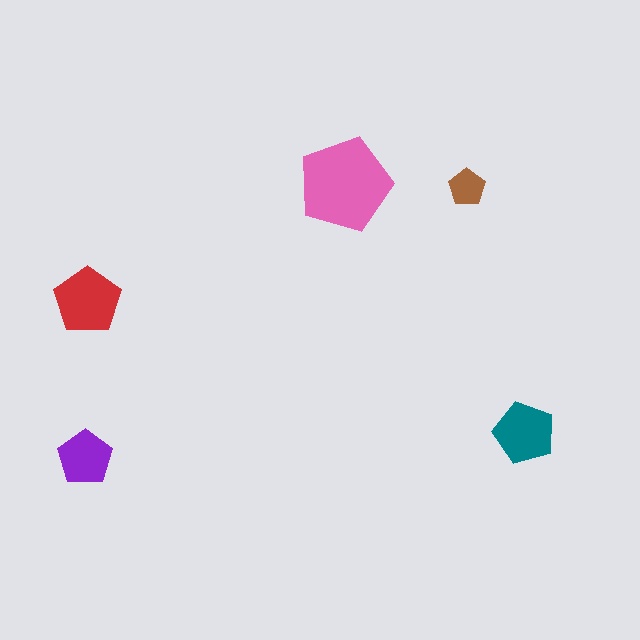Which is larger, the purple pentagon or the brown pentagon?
The purple one.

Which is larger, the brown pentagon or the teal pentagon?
The teal one.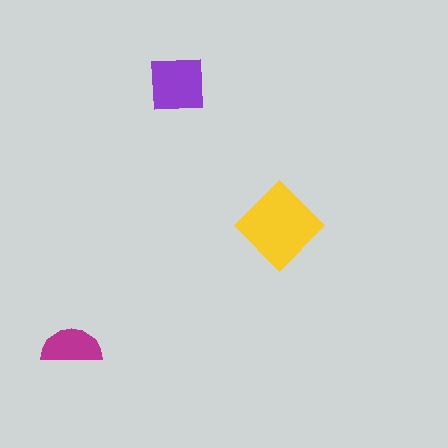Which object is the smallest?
The magenta semicircle.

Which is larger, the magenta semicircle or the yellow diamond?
The yellow diamond.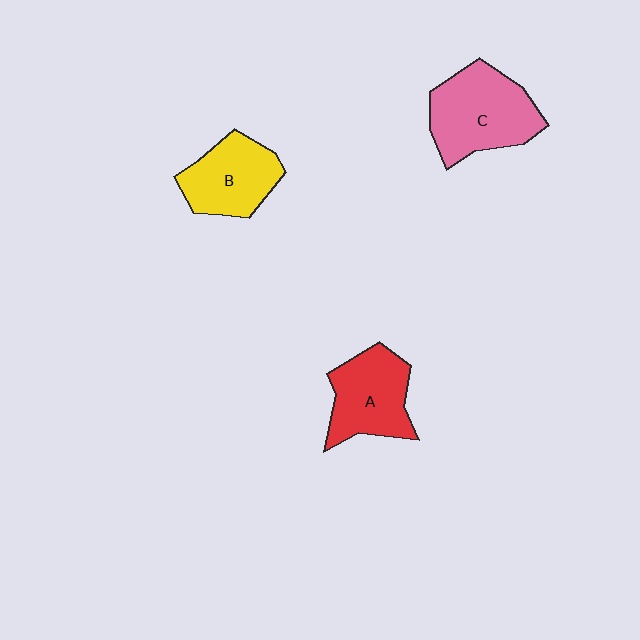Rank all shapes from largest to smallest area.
From largest to smallest: C (pink), A (red), B (yellow).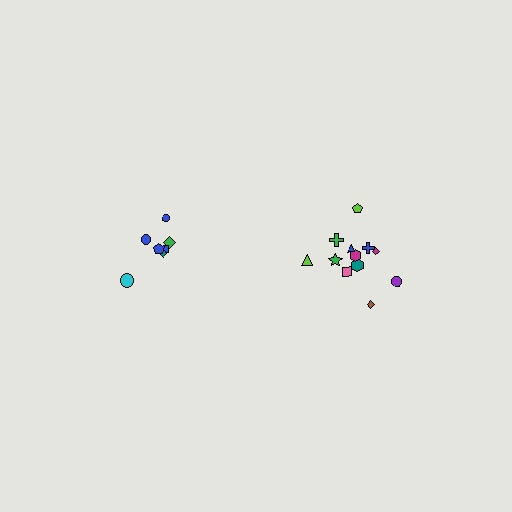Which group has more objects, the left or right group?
The right group.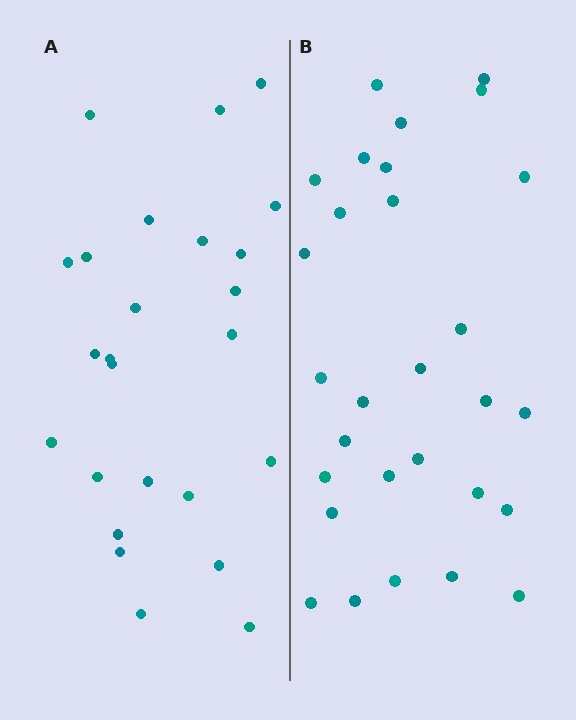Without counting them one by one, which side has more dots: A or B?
Region B (the right region) has more dots.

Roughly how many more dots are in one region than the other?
Region B has about 4 more dots than region A.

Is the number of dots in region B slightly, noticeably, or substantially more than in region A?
Region B has only slightly more — the two regions are fairly close. The ratio is roughly 1.2 to 1.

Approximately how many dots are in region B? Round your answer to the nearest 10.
About 30 dots. (The exact count is 29, which rounds to 30.)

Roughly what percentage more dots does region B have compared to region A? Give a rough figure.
About 15% more.